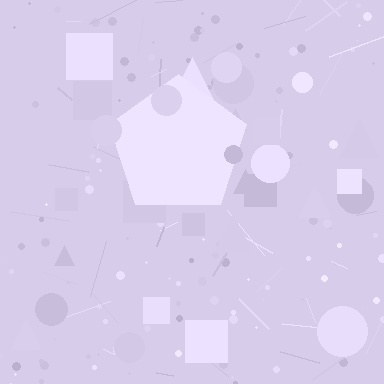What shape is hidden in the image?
A pentagon is hidden in the image.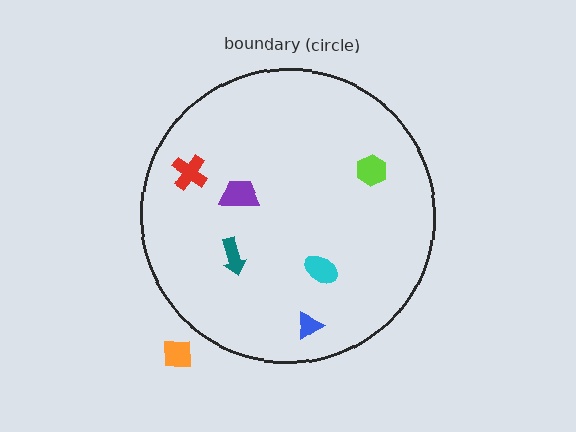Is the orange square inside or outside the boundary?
Outside.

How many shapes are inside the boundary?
6 inside, 1 outside.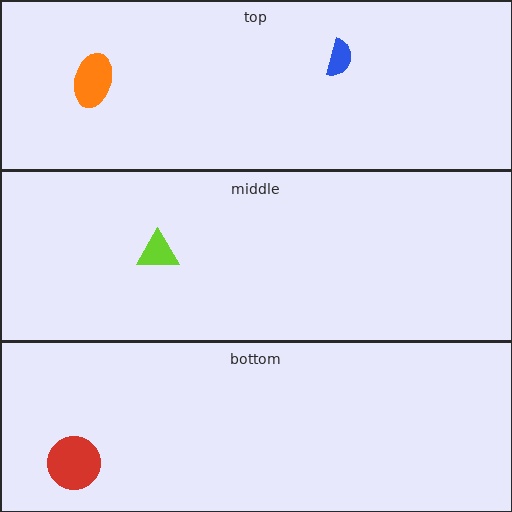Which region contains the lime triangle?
The middle region.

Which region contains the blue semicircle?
The top region.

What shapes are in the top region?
The orange ellipse, the blue semicircle.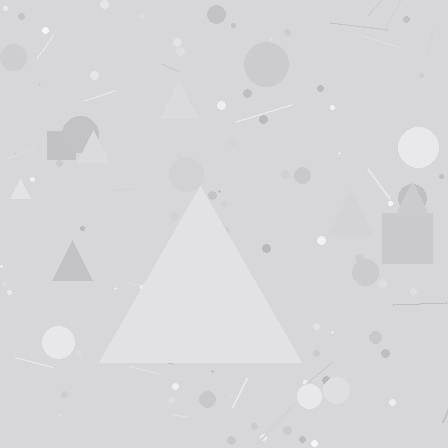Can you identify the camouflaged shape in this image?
The camouflaged shape is a triangle.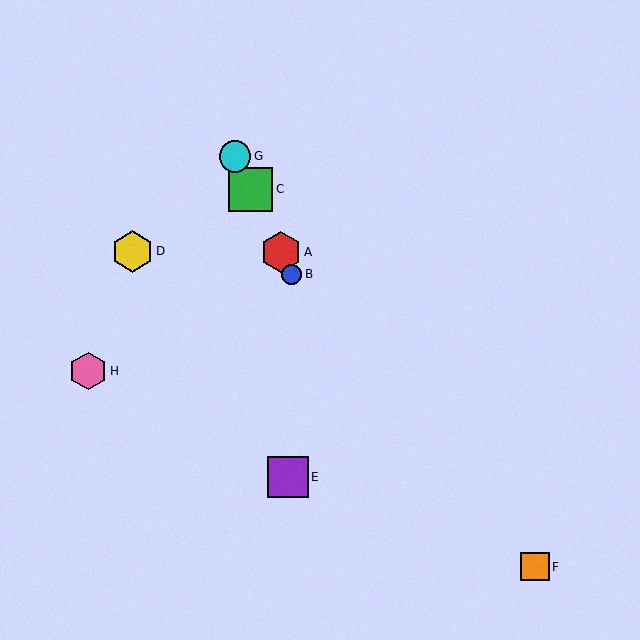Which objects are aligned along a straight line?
Objects A, B, C, G are aligned along a straight line.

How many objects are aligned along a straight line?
4 objects (A, B, C, G) are aligned along a straight line.